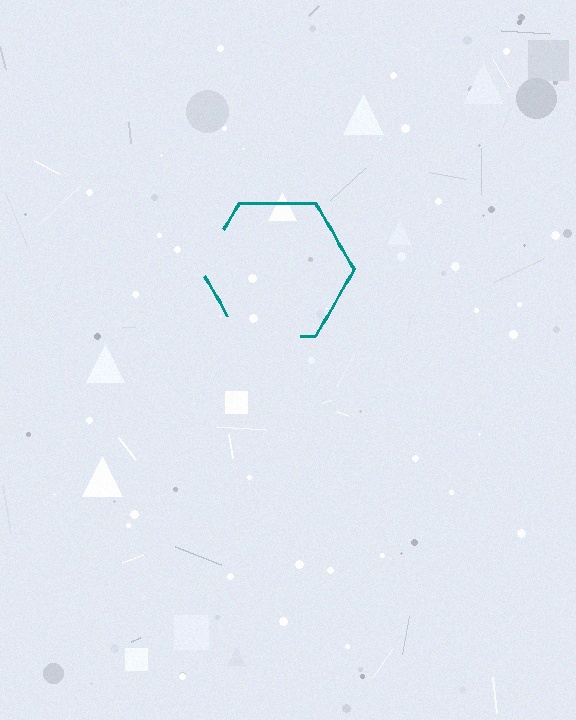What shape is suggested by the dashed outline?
The dashed outline suggests a hexagon.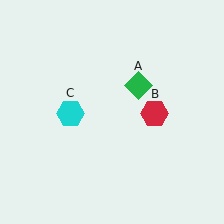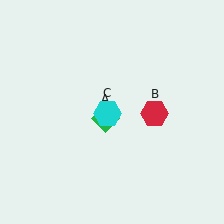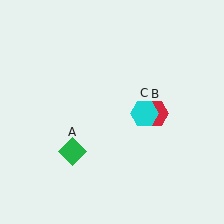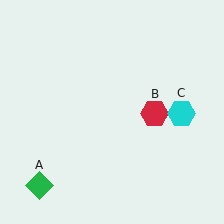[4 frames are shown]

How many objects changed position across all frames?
2 objects changed position: green diamond (object A), cyan hexagon (object C).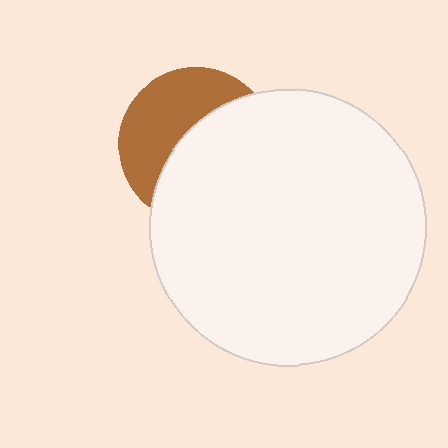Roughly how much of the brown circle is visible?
A small part of it is visible (roughly 43%).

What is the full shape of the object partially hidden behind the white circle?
The partially hidden object is a brown circle.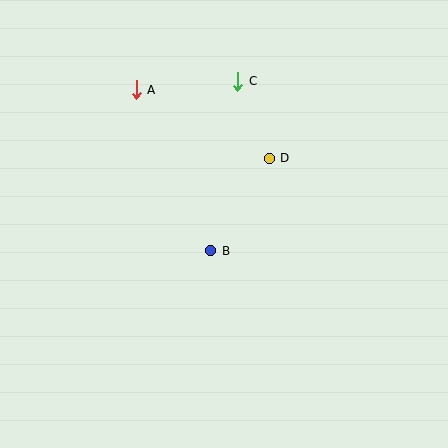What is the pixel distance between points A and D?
The distance between A and D is 150 pixels.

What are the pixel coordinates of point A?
Point A is at (136, 90).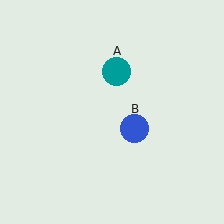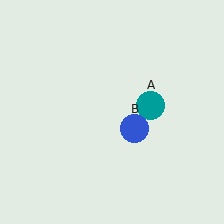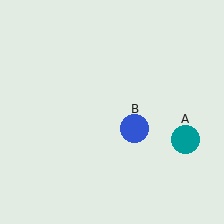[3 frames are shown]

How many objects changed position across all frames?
1 object changed position: teal circle (object A).